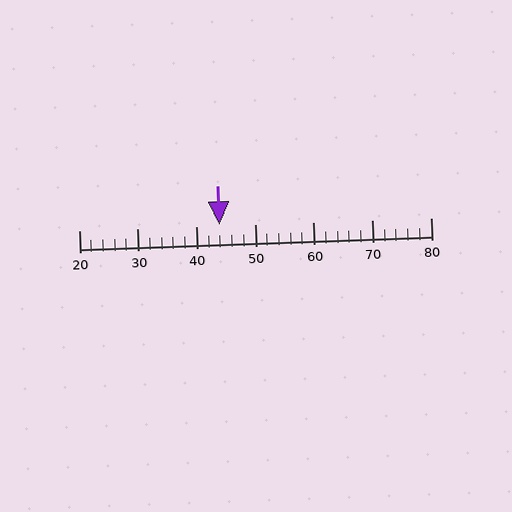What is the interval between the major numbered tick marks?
The major tick marks are spaced 10 units apart.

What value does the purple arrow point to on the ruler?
The purple arrow points to approximately 44.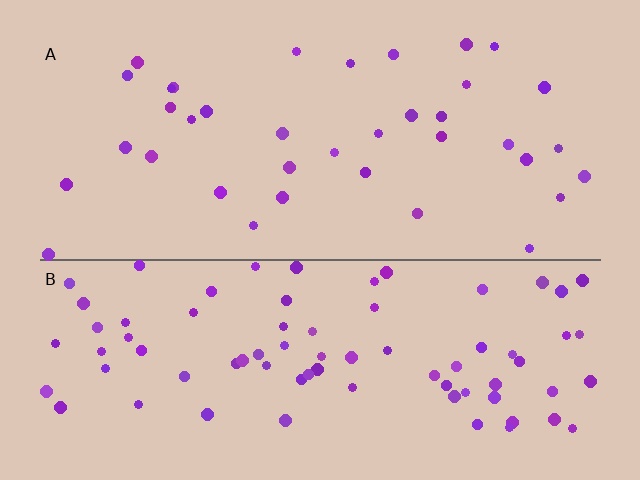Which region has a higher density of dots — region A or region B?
B (the bottom).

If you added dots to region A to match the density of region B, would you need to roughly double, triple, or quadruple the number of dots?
Approximately double.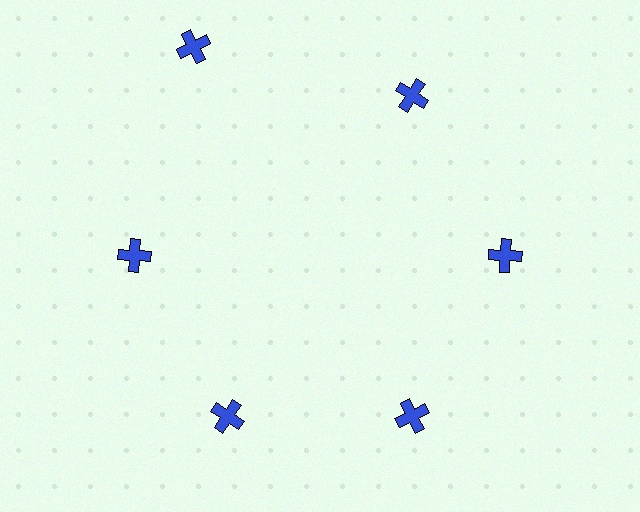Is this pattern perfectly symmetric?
No. The 6 blue crosses are arranged in a ring, but one element near the 11 o'clock position is pushed outward from the center, breaking the 6-fold rotational symmetry.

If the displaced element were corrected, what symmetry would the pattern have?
It would have 6-fold rotational symmetry — the pattern would map onto itself every 60 degrees.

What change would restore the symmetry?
The symmetry would be restored by moving it inward, back onto the ring so that all 6 crosses sit at equal angles and equal distance from the center.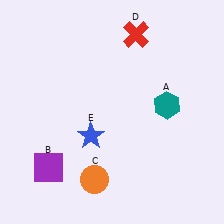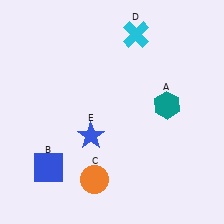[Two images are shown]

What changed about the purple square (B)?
In Image 1, B is purple. In Image 2, it changed to blue.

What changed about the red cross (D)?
In Image 1, D is red. In Image 2, it changed to cyan.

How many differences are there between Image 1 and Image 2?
There are 2 differences between the two images.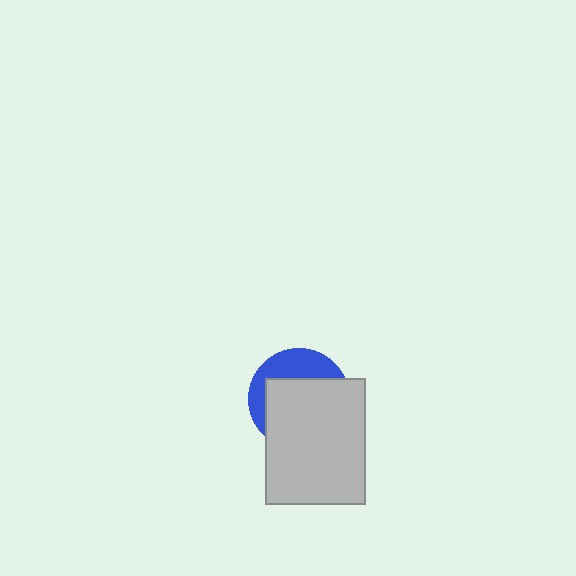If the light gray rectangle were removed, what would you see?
You would see the complete blue circle.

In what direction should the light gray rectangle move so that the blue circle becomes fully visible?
The light gray rectangle should move toward the lower-right. That is the shortest direction to clear the overlap and leave the blue circle fully visible.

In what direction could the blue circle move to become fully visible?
The blue circle could move toward the upper-left. That would shift it out from behind the light gray rectangle entirely.